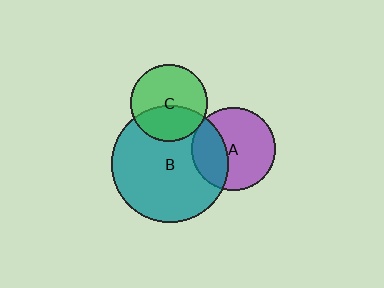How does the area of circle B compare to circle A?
Approximately 1.9 times.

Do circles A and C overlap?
Yes.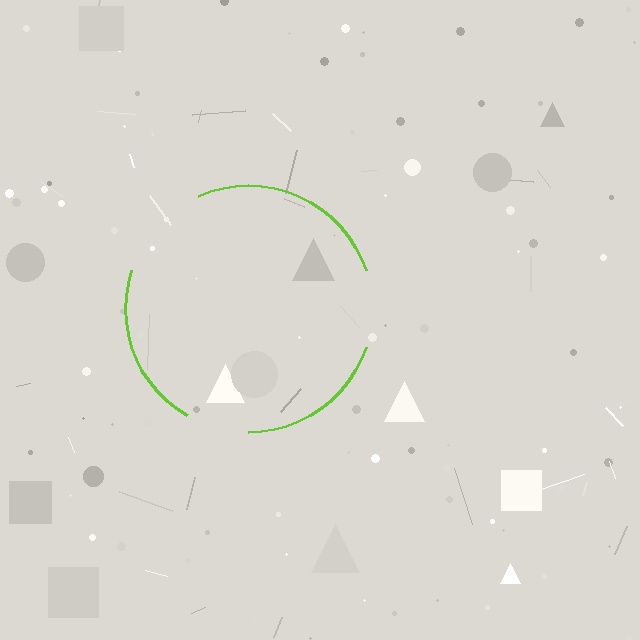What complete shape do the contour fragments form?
The contour fragments form a circle.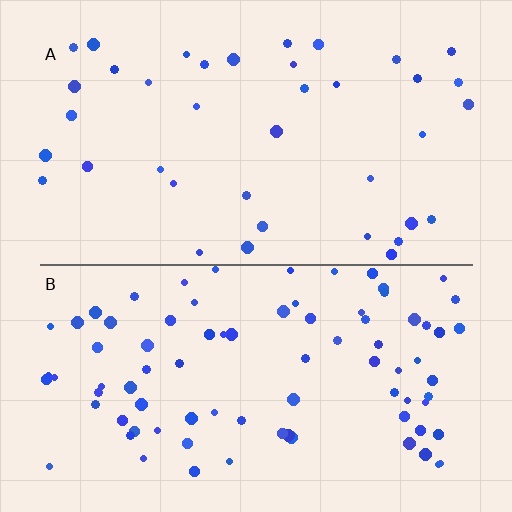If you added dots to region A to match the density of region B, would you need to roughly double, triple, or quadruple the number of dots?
Approximately double.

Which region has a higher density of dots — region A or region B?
B (the bottom).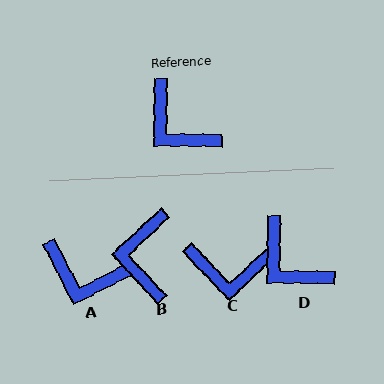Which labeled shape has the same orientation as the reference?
D.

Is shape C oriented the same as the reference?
No, it is off by about 44 degrees.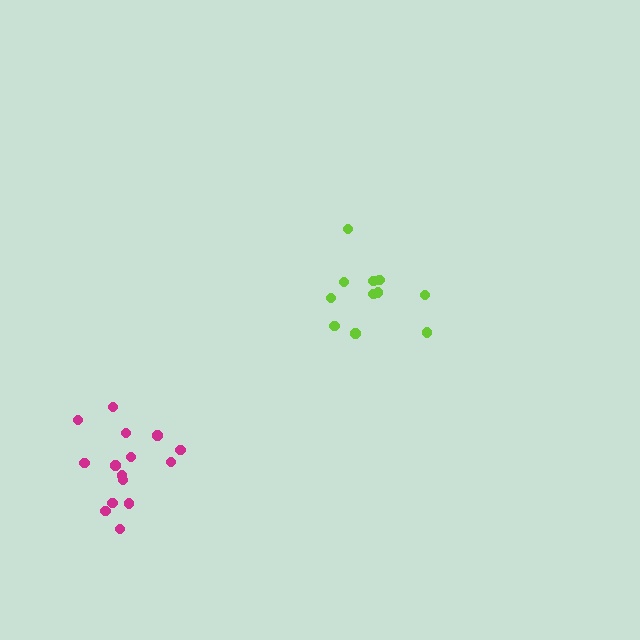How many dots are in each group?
Group 1: 15 dots, Group 2: 11 dots (26 total).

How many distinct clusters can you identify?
There are 2 distinct clusters.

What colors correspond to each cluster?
The clusters are colored: magenta, lime.